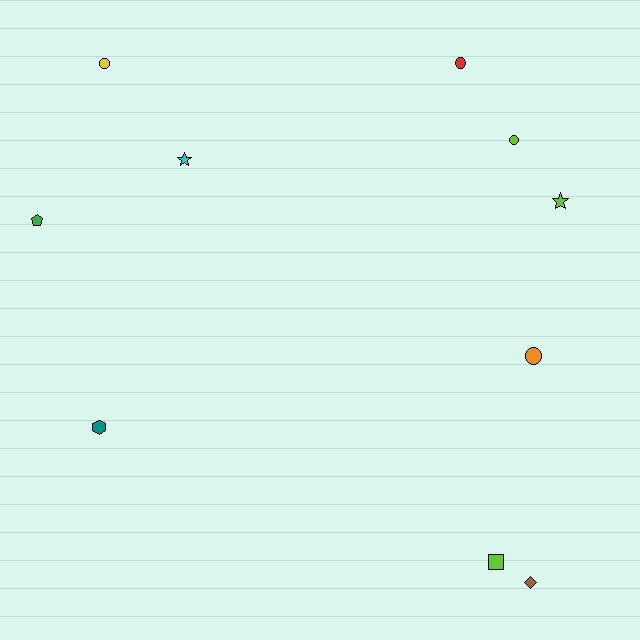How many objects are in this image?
There are 10 objects.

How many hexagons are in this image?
There is 1 hexagon.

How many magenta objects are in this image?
There are no magenta objects.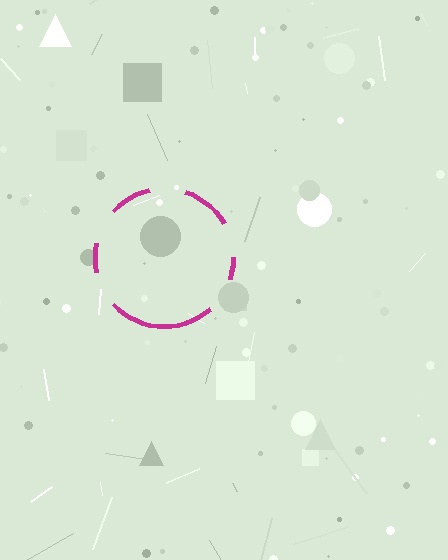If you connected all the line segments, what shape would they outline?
They would outline a circle.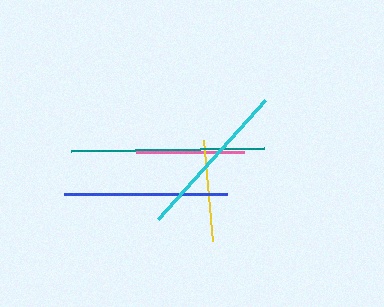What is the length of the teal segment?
The teal segment is approximately 193 pixels long.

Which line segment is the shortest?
The yellow line is the shortest at approximately 101 pixels.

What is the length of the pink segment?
The pink segment is approximately 108 pixels long.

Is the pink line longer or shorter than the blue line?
The blue line is longer than the pink line.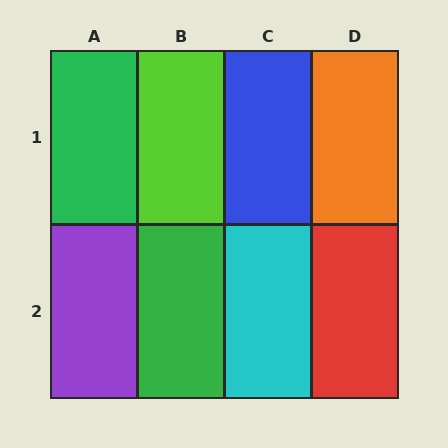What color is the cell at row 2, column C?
Cyan.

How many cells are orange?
1 cell is orange.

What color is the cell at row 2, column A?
Purple.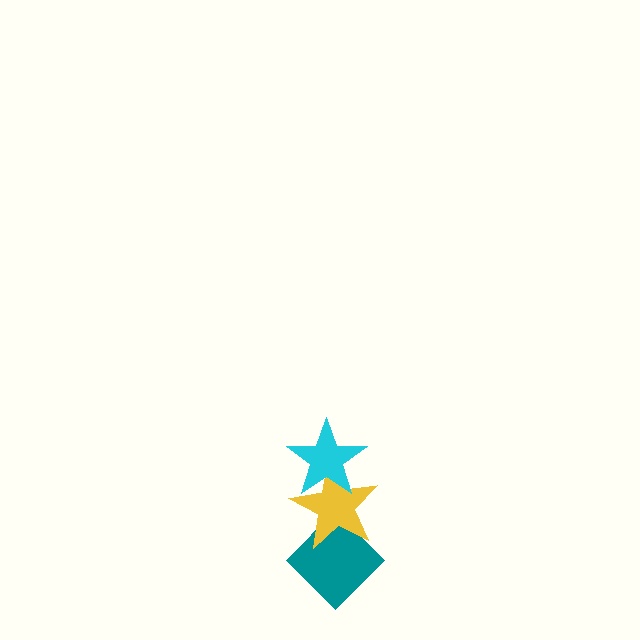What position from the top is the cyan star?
The cyan star is 1st from the top.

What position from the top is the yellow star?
The yellow star is 2nd from the top.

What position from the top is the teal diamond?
The teal diamond is 3rd from the top.